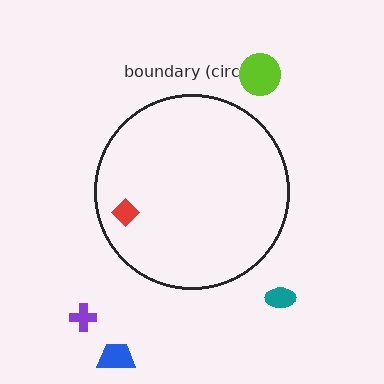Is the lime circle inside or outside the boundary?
Outside.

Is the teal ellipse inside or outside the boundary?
Outside.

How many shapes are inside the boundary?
1 inside, 4 outside.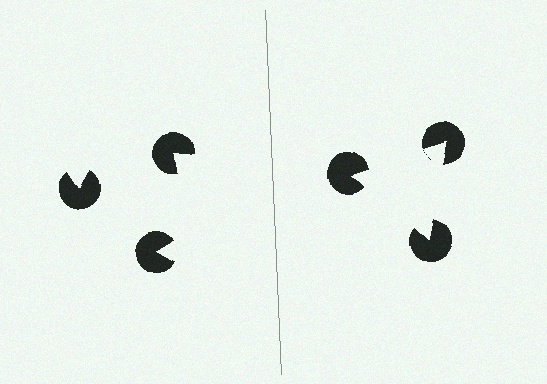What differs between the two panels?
The pac-man discs are positioned identically on both sides; only the wedge orientations differ. On the right they align to a triangle; on the left they are misaligned.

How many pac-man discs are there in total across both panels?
6 — 3 on each side.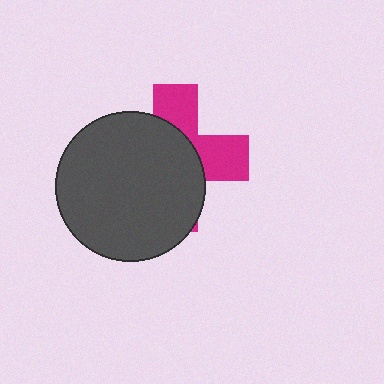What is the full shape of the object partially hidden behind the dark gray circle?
The partially hidden object is a magenta cross.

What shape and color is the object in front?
The object in front is a dark gray circle.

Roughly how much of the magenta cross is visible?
A small part of it is visible (roughly 37%).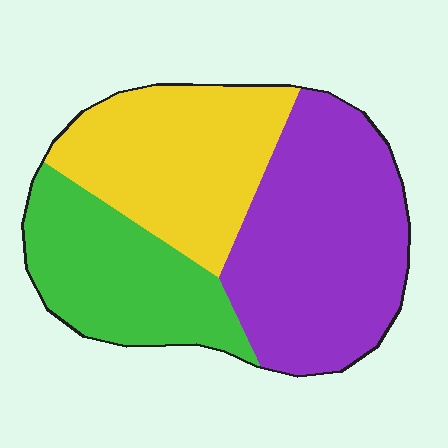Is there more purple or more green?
Purple.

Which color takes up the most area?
Purple, at roughly 40%.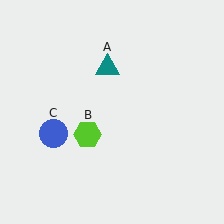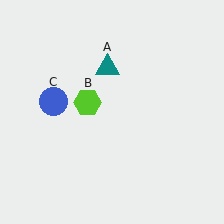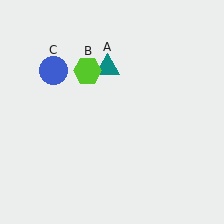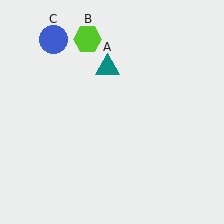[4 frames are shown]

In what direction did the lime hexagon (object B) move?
The lime hexagon (object B) moved up.